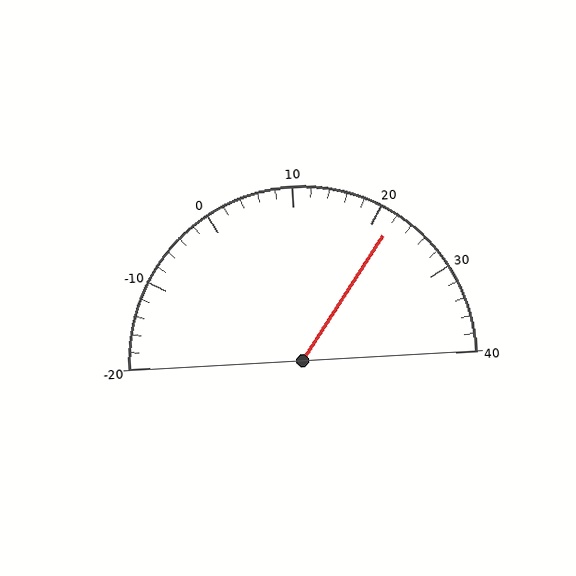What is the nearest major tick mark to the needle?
The nearest major tick mark is 20.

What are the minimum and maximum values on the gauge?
The gauge ranges from -20 to 40.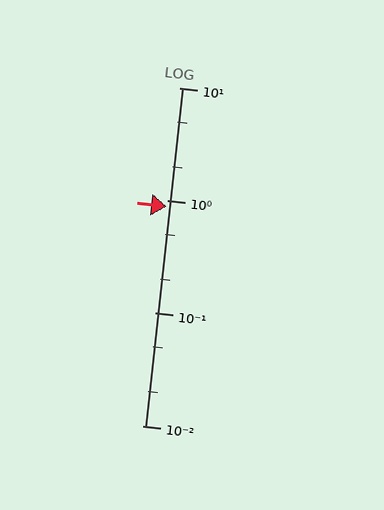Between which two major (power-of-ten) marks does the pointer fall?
The pointer is between 0.1 and 1.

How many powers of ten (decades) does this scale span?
The scale spans 3 decades, from 0.01 to 10.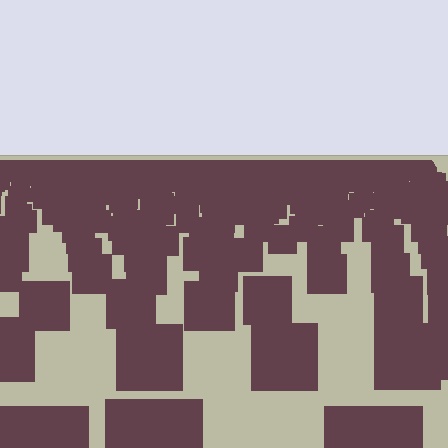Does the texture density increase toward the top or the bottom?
Density increases toward the top.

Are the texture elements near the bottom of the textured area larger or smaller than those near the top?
Larger. Near the bottom, elements are closer to the viewer and appear at a bigger on-screen size.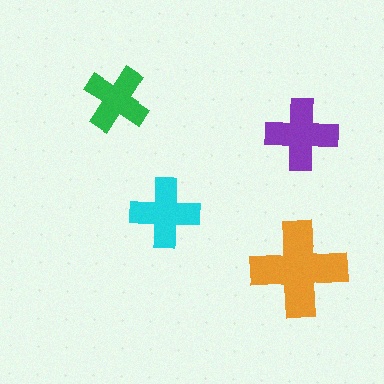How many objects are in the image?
There are 4 objects in the image.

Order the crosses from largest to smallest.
the orange one, the purple one, the cyan one, the green one.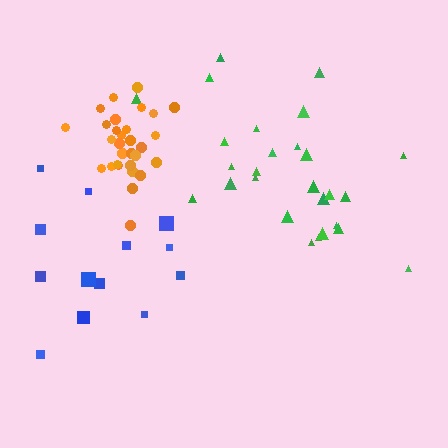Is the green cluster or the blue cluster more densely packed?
Green.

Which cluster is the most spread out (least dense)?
Blue.